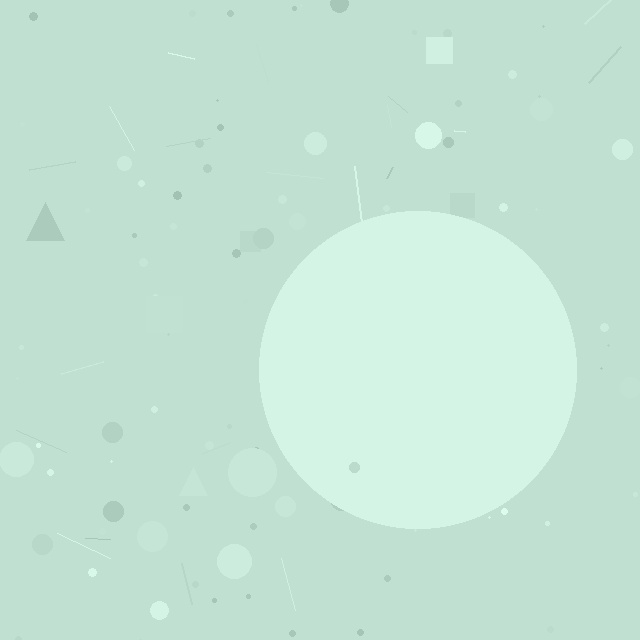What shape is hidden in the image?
A circle is hidden in the image.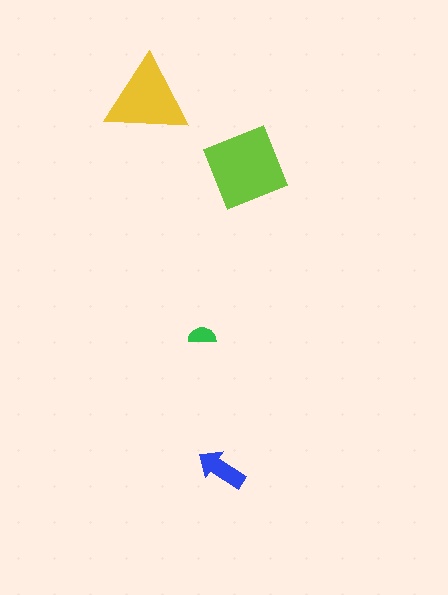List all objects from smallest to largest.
The green semicircle, the blue arrow, the yellow triangle, the lime diamond.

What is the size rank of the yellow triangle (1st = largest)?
2nd.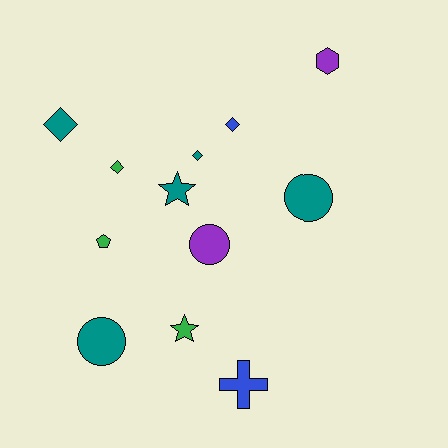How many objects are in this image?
There are 12 objects.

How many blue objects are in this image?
There are 2 blue objects.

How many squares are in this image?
There are no squares.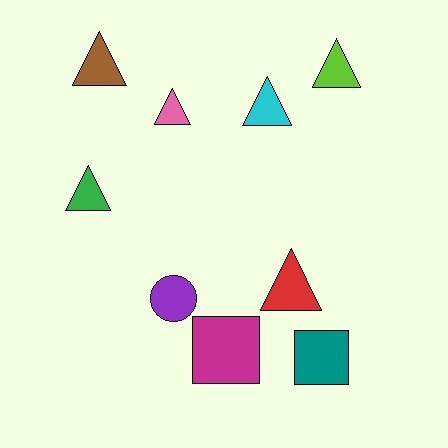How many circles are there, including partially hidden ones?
There is 1 circle.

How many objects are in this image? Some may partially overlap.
There are 9 objects.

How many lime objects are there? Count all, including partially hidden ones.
There is 1 lime object.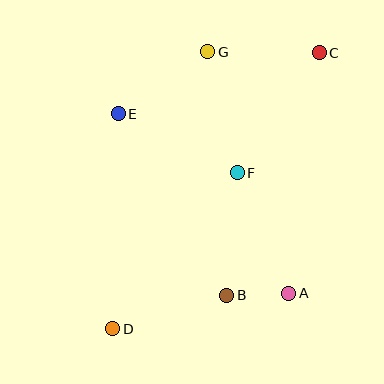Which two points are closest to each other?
Points A and B are closest to each other.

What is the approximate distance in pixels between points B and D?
The distance between B and D is approximately 119 pixels.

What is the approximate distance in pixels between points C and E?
The distance between C and E is approximately 210 pixels.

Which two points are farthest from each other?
Points C and D are farthest from each other.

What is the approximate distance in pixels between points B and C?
The distance between B and C is approximately 260 pixels.